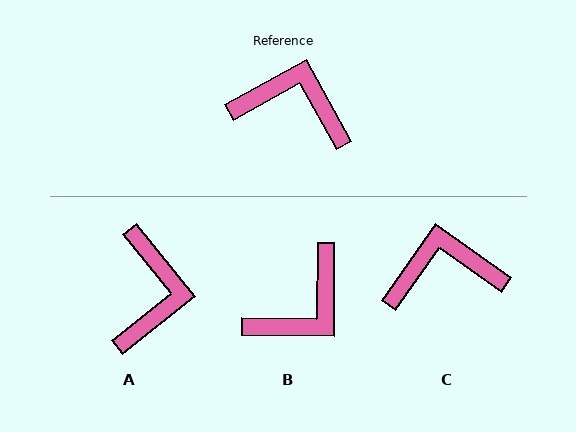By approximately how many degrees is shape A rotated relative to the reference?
Approximately 80 degrees clockwise.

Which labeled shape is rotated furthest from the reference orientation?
B, about 119 degrees away.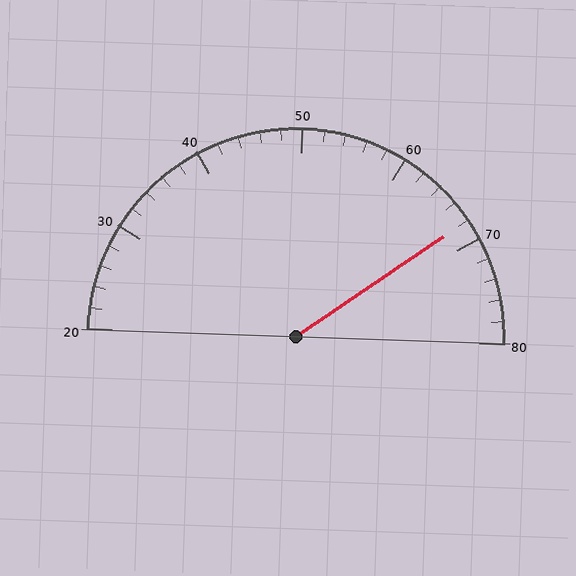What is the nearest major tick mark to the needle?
The nearest major tick mark is 70.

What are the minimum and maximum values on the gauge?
The gauge ranges from 20 to 80.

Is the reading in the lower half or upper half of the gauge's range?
The reading is in the upper half of the range (20 to 80).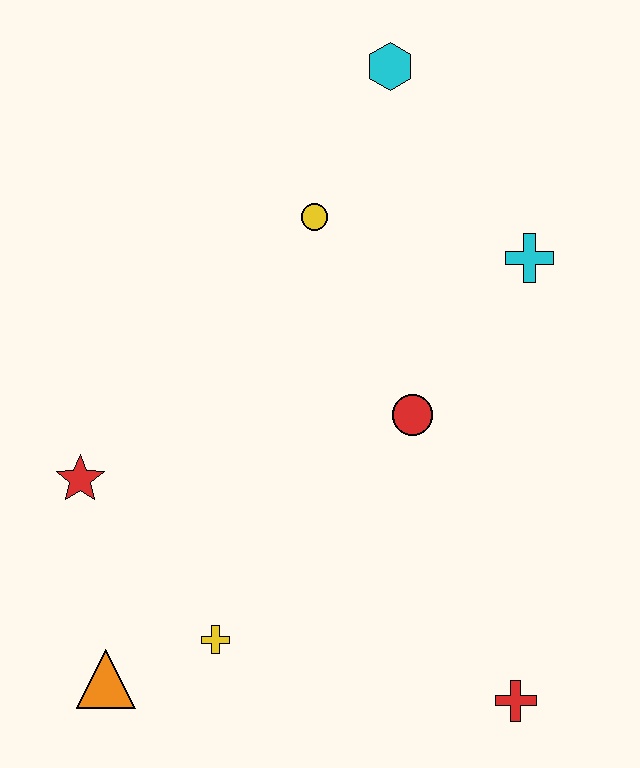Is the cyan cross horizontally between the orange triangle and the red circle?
No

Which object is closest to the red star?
The orange triangle is closest to the red star.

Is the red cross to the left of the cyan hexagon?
No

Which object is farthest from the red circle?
The orange triangle is farthest from the red circle.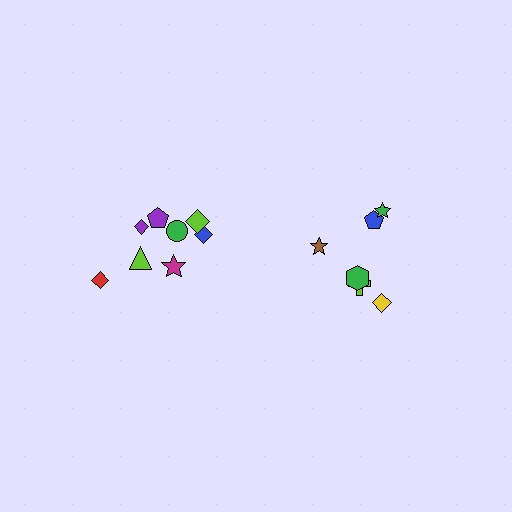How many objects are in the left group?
There are 8 objects.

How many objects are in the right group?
There are 6 objects.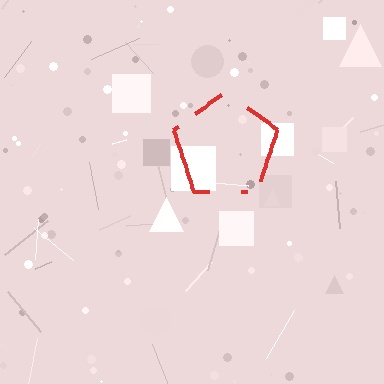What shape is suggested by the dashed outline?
The dashed outline suggests a pentagon.